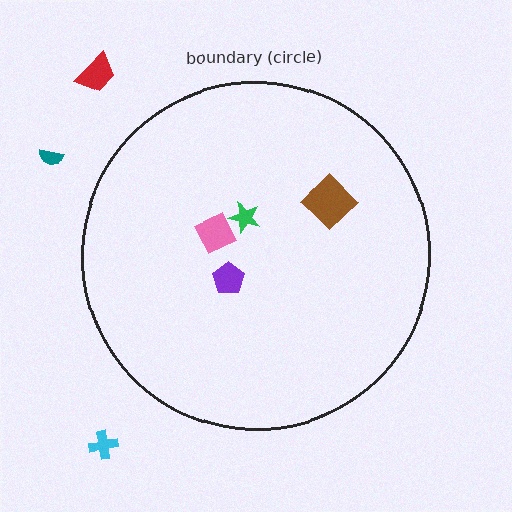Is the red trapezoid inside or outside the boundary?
Outside.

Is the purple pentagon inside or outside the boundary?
Inside.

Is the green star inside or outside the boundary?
Inside.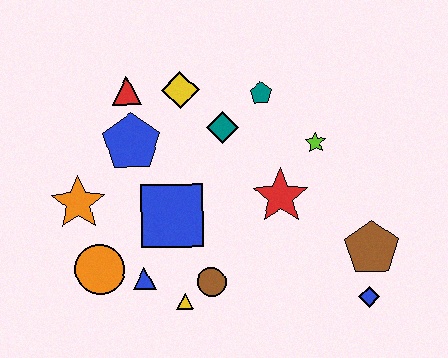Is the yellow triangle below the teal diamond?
Yes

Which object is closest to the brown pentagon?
The blue diamond is closest to the brown pentagon.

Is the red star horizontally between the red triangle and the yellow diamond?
No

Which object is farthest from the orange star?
The blue diamond is farthest from the orange star.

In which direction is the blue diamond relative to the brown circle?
The blue diamond is to the right of the brown circle.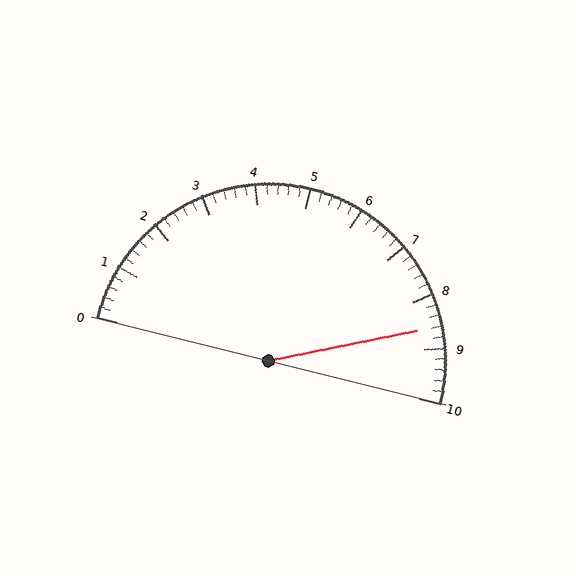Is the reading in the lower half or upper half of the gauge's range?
The reading is in the upper half of the range (0 to 10).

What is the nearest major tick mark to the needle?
The nearest major tick mark is 9.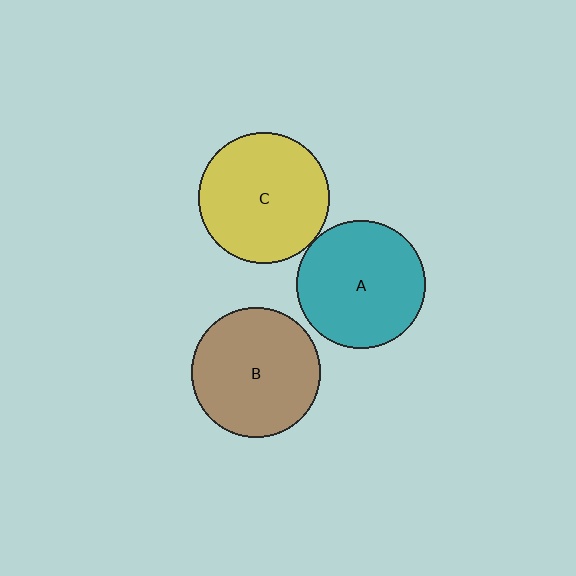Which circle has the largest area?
Circle C (yellow).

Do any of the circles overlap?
No, none of the circles overlap.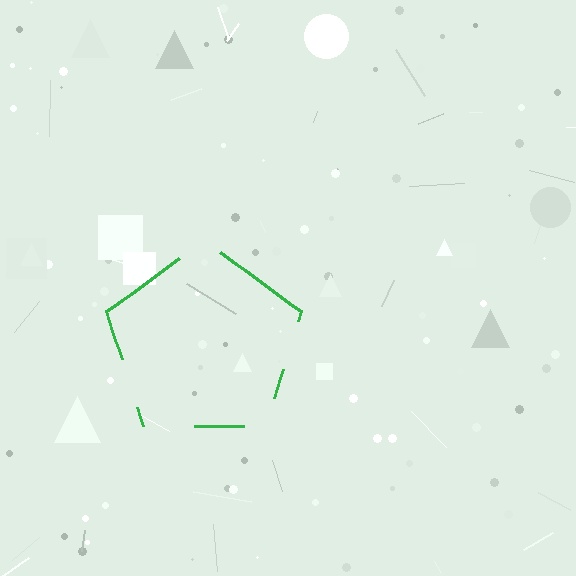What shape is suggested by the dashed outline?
The dashed outline suggests a pentagon.